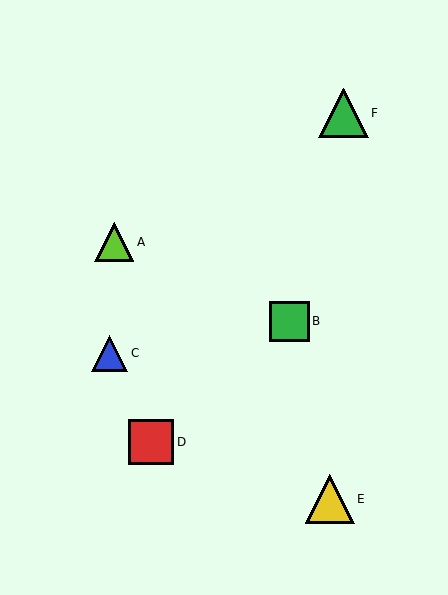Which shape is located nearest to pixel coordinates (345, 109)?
The green triangle (labeled F) at (343, 113) is nearest to that location.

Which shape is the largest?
The green triangle (labeled F) is the largest.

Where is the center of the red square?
The center of the red square is at (151, 442).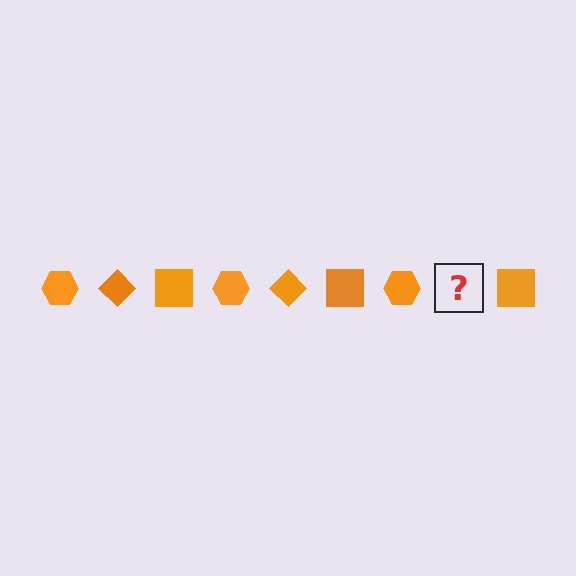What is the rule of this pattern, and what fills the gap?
The rule is that the pattern cycles through hexagon, diamond, square shapes in orange. The gap should be filled with an orange diamond.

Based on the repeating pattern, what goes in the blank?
The blank should be an orange diamond.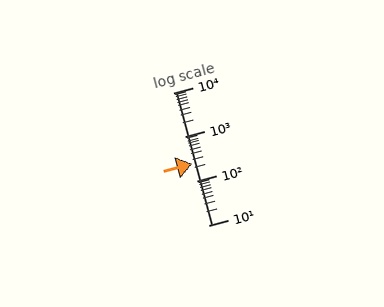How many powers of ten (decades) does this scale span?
The scale spans 3 decades, from 10 to 10000.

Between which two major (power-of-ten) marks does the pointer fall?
The pointer is between 100 and 1000.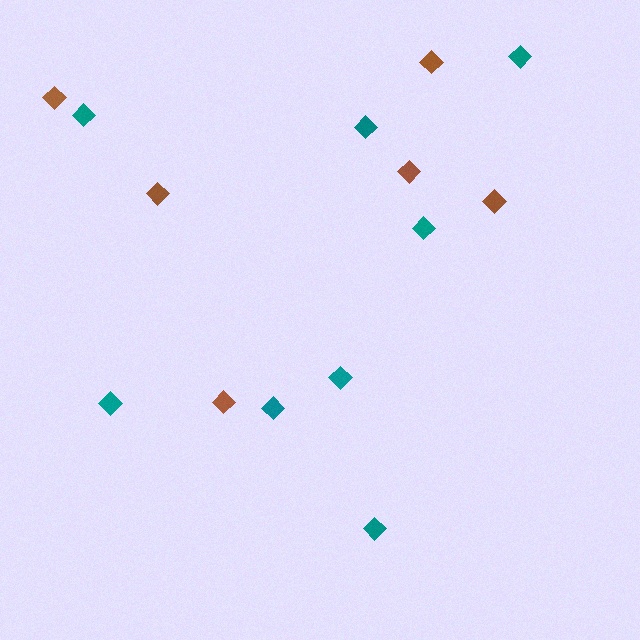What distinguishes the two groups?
There are 2 groups: one group of brown diamonds (6) and one group of teal diamonds (8).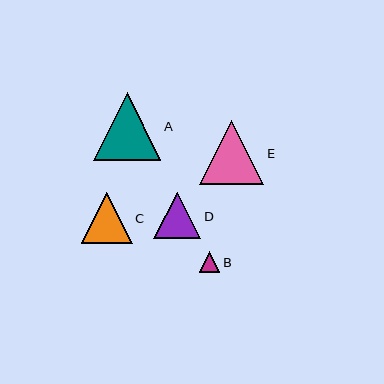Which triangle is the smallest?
Triangle B is the smallest with a size of approximately 20 pixels.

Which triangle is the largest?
Triangle A is the largest with a size of approximately 67 pixels.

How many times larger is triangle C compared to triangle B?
Triangle C is approximately 2.5 times the size of triangle B.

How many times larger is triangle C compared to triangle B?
Triangle C is approximately 2.5 times the size of triangle B.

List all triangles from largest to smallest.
From largest to smallest: A, E, C, D, B.